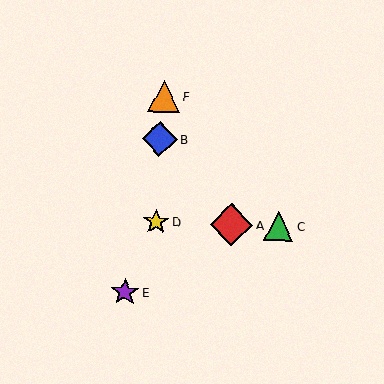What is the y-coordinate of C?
Object C is at y≈226.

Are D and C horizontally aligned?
Yes, both are at y≈222.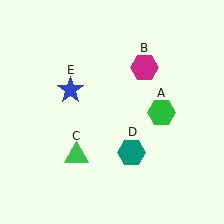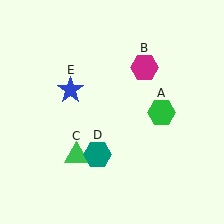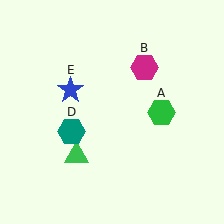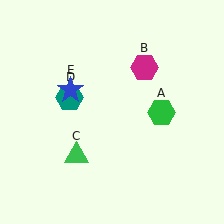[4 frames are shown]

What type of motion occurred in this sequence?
The teal hexagon (object D) rotated clockwise around the center of the scene.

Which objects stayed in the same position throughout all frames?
Green hexagon (object A) and magenta hexagon (object B) and green triangle (object C) and blue star (object E) remained stationary.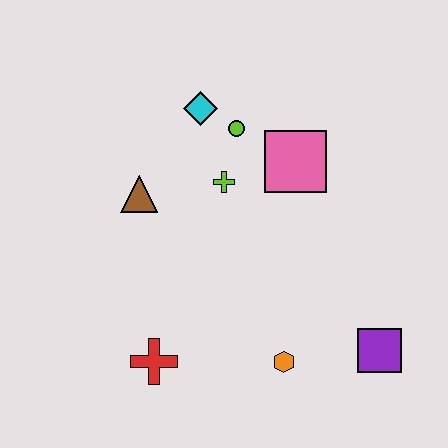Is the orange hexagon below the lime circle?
Yes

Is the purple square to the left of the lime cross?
No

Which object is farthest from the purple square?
The cyan diamond is farthest from the purple square.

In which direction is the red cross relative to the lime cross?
The red cross is below the lime cross.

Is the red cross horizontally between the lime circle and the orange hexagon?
No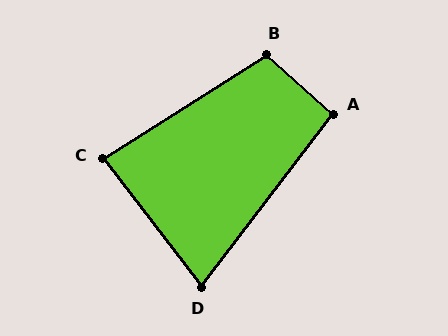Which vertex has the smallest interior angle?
D, at approximately 75 degrees.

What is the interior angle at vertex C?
Approximately 85 degrees (approximately right).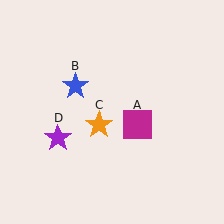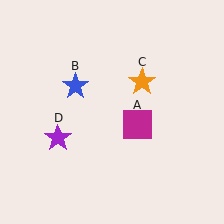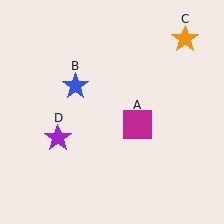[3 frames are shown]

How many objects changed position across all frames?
1 object changed position: orange star (object C).